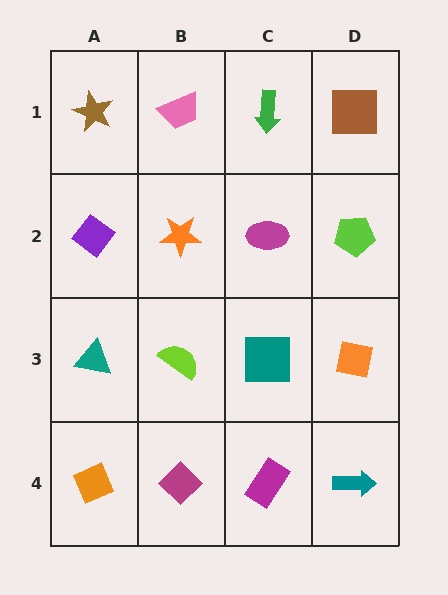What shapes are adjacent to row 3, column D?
A lime pentagon (row 2, column D), a teal arrow (row 4, column D), a teal square (row 3, column C).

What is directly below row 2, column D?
An orange square.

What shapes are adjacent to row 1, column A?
A purple diamond (row 2, column A), a pink trapezoid (row 1, column B).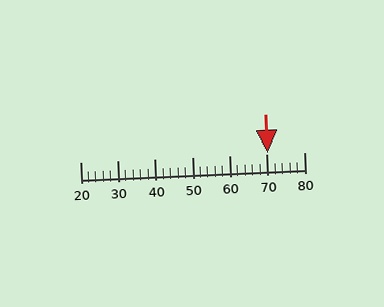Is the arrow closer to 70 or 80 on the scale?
The arrow is closer to 70.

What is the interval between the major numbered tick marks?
The major tick marks are spaced 10 units apart.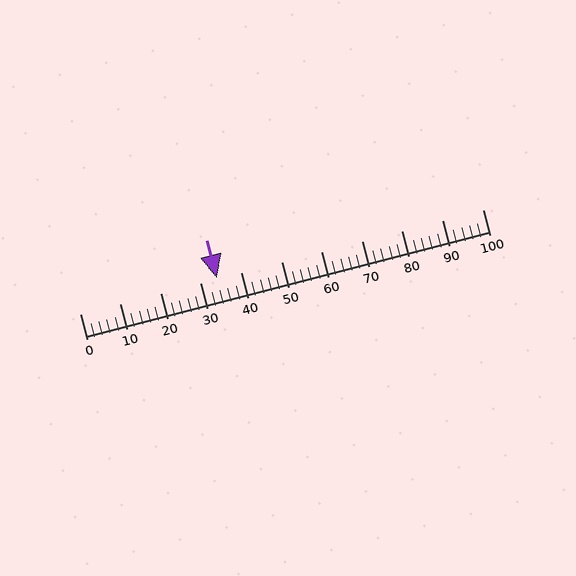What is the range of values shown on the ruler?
The ruler shows values from 0 to 100.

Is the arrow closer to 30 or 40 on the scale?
The arrow is closer to 30.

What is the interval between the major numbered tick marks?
The major tick marks are spaced 10 units apart.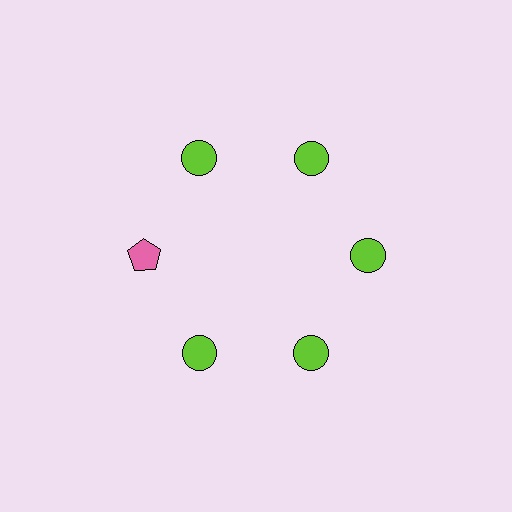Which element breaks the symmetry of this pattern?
The pink pentagon at roughly the 9 o'clock position breaks the symmetry. All other shapes are lime circles.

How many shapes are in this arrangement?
There are 6 shapes arranged in a ring pattern.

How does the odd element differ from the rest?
It differs in both color (pink instead of lime) and shape (pentagon instead of circle).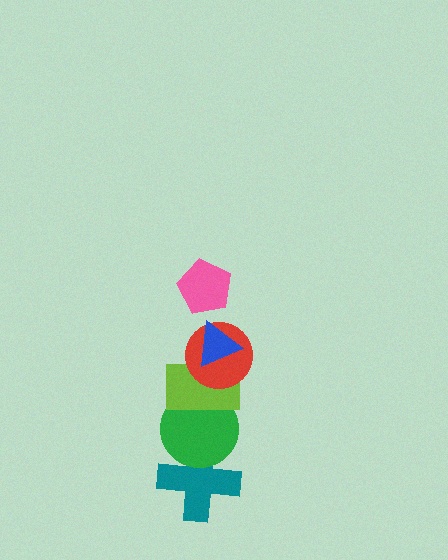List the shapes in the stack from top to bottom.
From top to bottom: the pink pentagon, the blue triangle, the red circle, the lime rectangle, the green circle, the teal cross.